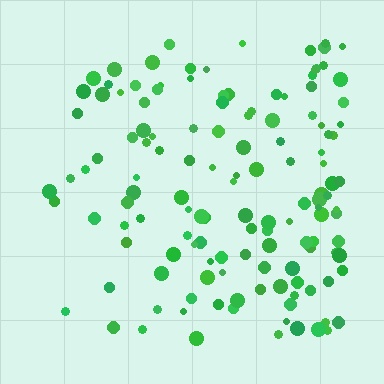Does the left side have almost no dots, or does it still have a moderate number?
Still a moderate number, just noticeably fewer than the right.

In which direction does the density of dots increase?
From left to right, with the right side densest.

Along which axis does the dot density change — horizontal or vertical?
Horizontal.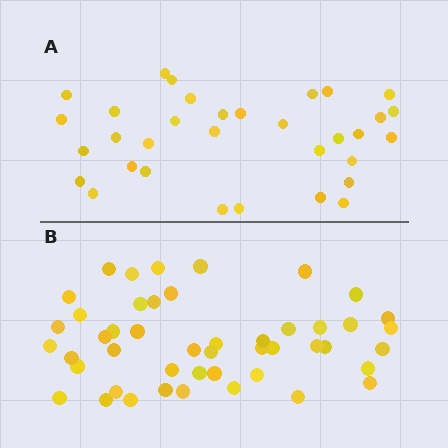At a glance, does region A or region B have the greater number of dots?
Region B (the bottom region) has more dots.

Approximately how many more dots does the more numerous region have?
Region B has approximately 15 more dots than region A.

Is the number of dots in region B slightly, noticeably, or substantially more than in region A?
Region B has noticeably more, but not dramatically so. The ratio is roughly 1.4 to 1.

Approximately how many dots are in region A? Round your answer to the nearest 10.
About 30 dots. (The exact count is 33, which rounds to 30.)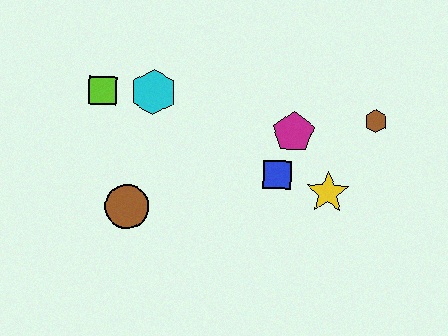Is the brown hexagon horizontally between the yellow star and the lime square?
No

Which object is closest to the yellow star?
The blue square is closest to the yellow star.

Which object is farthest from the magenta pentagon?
The lime square is farthest from the magenta pentagon.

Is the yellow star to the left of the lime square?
No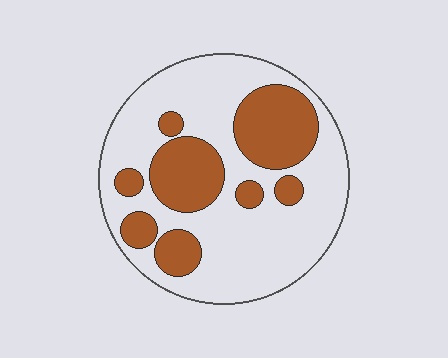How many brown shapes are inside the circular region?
8.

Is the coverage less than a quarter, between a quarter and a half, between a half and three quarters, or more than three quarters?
Between a quarter and a half.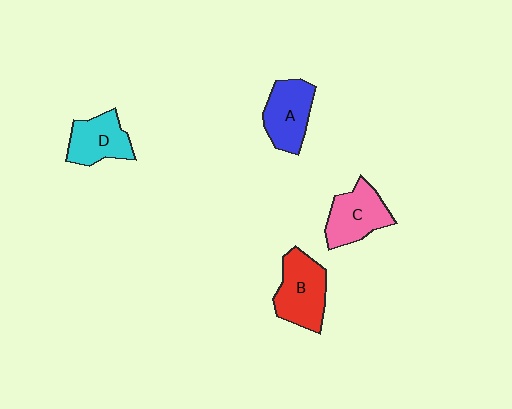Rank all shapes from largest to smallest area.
From largest to smallest: B (red), C (pink), A (blue), D (cyan).